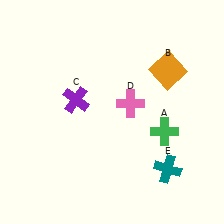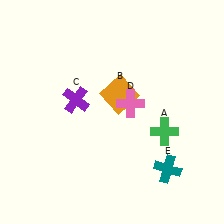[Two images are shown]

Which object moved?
The orange square (B) moved left.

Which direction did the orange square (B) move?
The orange square (B) moved left.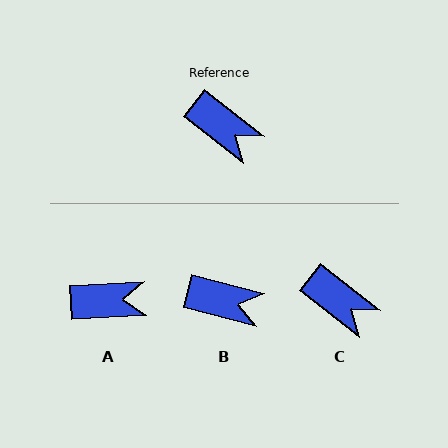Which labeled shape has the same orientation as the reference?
C.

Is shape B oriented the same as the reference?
No, it is off by about 24 degrees.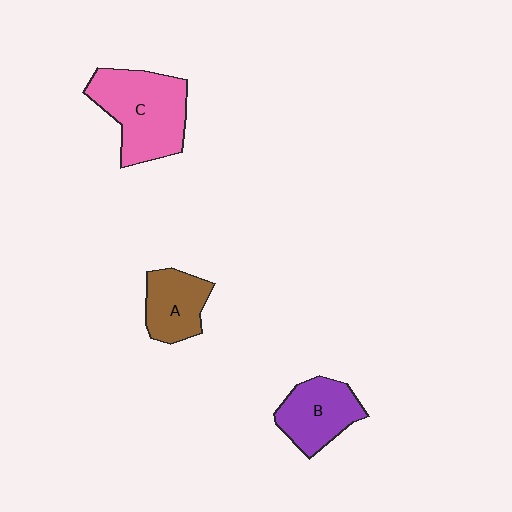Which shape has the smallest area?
Shape A (brown).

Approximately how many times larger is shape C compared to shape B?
Approximately 1.5 times.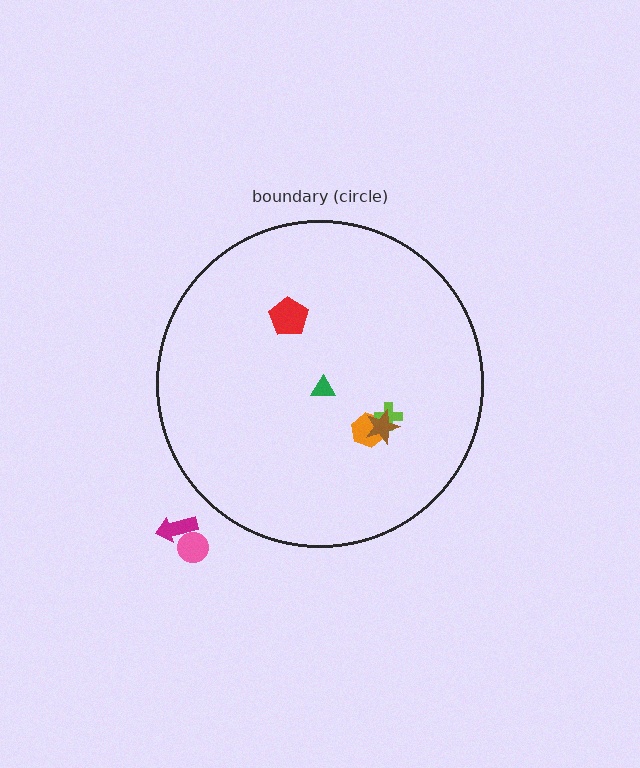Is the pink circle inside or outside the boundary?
Outside.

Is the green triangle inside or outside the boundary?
Inside.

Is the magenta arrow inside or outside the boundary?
Outside.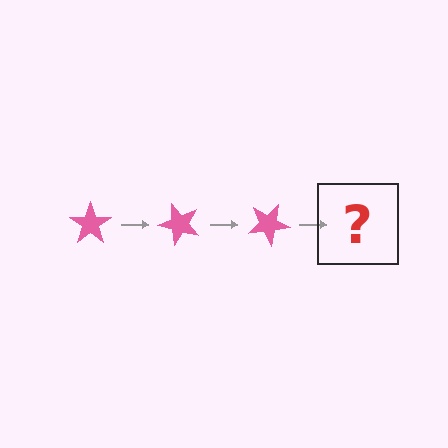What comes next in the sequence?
The next element should be a pink star rotated 150 degrees.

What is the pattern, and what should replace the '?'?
The pattern is that the star rotates 50 degrees each step. The '?' should be a pink star rotated 150 degrees.